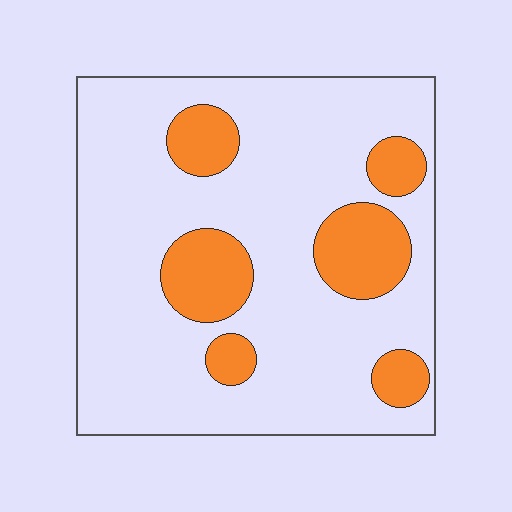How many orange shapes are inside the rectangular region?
6.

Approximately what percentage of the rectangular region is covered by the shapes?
Approximately 20%.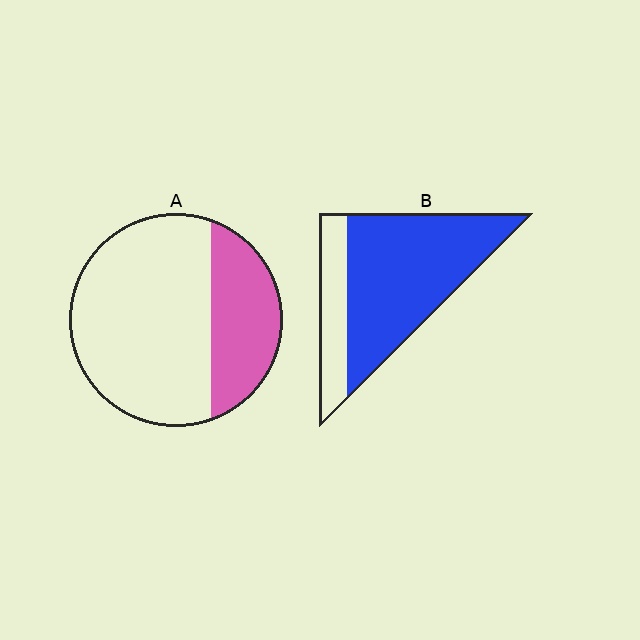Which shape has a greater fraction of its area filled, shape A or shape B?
Shape B.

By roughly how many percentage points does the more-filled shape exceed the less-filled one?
By roughly 45 percentage points (B over A).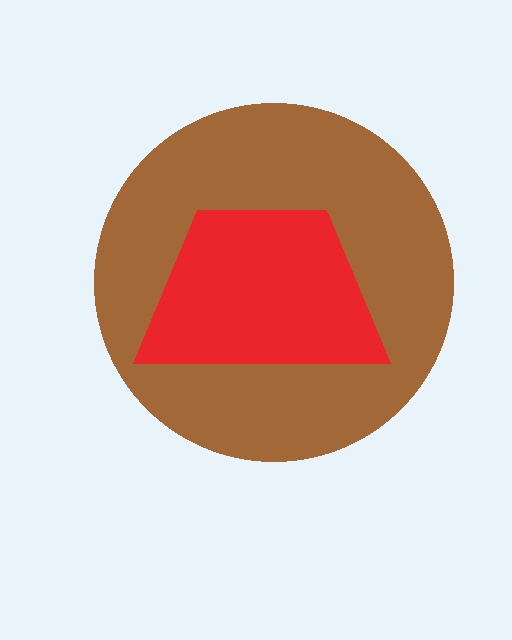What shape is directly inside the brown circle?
The red trapezoid.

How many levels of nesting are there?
2.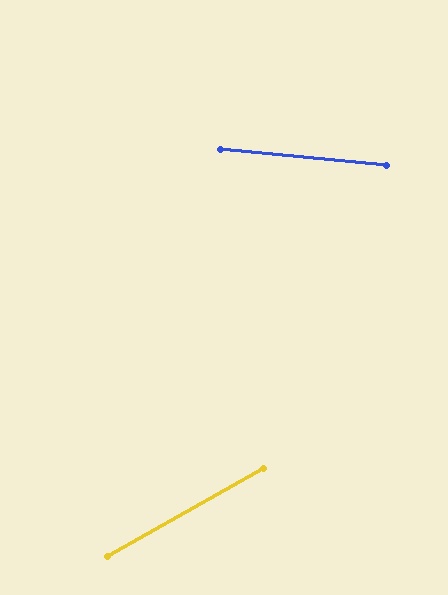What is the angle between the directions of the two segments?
Approximately 35 degrees.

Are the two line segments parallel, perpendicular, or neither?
Neither parallel nor perpendicular — they differ by about 35°.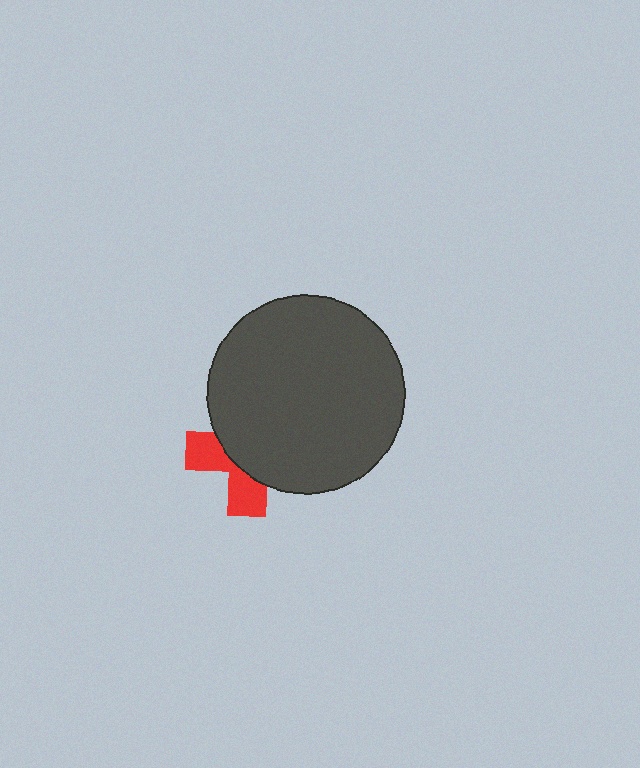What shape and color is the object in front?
The object in front is a dark gray circle.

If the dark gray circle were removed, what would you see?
You would see the complete red cross.